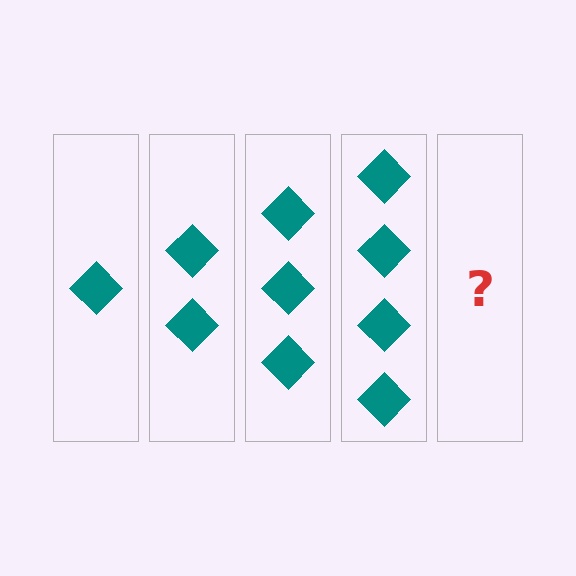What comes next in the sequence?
The next element should be 5 diamonds.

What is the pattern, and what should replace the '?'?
The pattern is that each step adds one more diamond. The '?' should be 5 diamonds.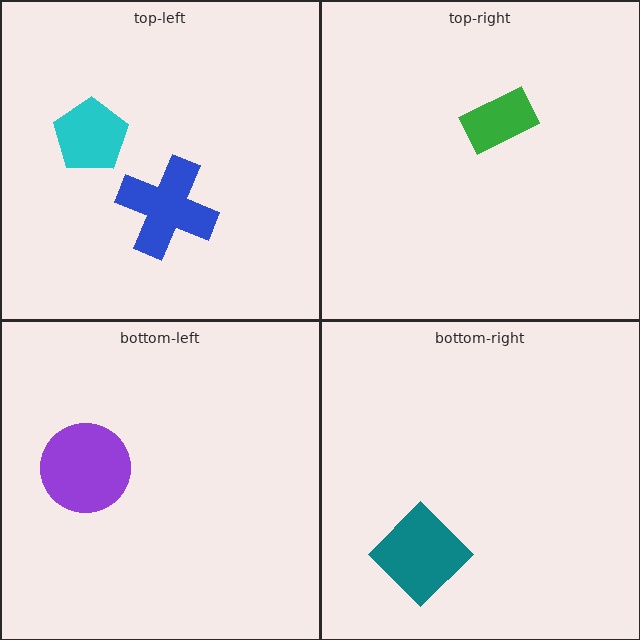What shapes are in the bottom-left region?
The purple circle.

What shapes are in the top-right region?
The green rectangle.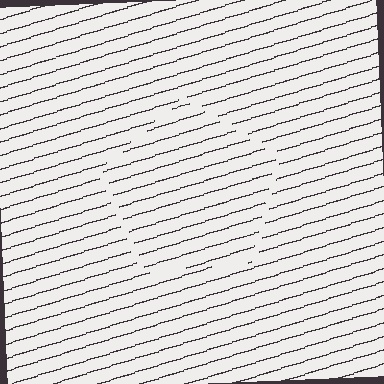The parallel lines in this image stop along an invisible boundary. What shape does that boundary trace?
An illusory pentagon. The interior of the shape contains the same grating, shifted by half a period — the contour is defined by the phase discontinuity where line-ends from the inner and outer gratings abut.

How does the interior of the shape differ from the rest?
The interior of the shape contains the same grating, shifted by half a period — the contour is defined by the phase discontinuity where line-ends from the inner and outer gratings abut.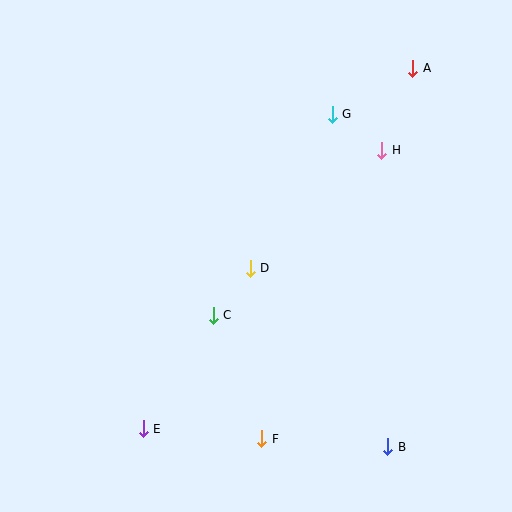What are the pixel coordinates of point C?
Point C is at (213, 315).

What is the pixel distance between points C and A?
The distance between C and A is 317 pixels.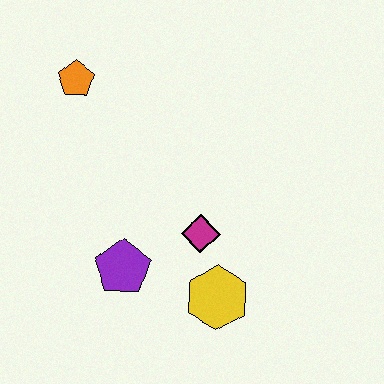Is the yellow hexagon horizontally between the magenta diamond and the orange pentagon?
No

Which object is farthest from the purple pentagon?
The orange pentagon is farthest from the purple pentagon.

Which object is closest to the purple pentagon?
The magenta diamond is closest to the purple pentagon.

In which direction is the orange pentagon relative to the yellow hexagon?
The orange pentagon is above the yellow hexagon.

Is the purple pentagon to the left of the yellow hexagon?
Yes